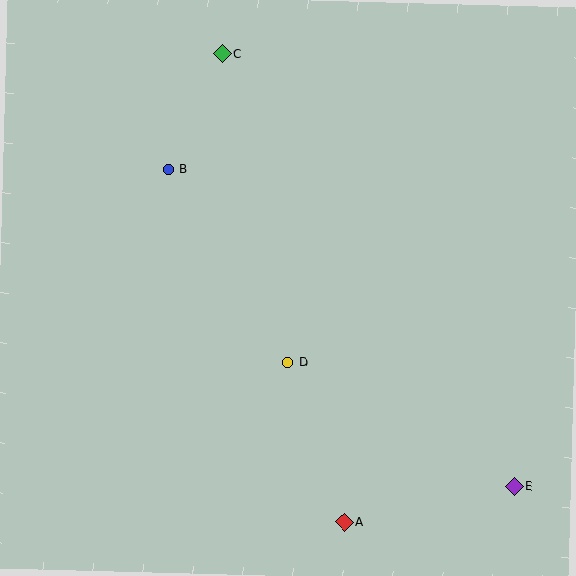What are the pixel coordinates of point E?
Point E is at (514, 486).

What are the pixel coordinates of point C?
Point C is at (223, 53).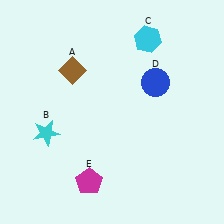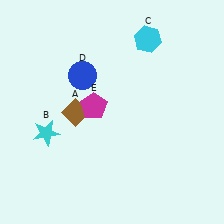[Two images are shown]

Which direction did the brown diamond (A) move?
The brown diamond (A) moved down.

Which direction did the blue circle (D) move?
The blue circle (D) moved left.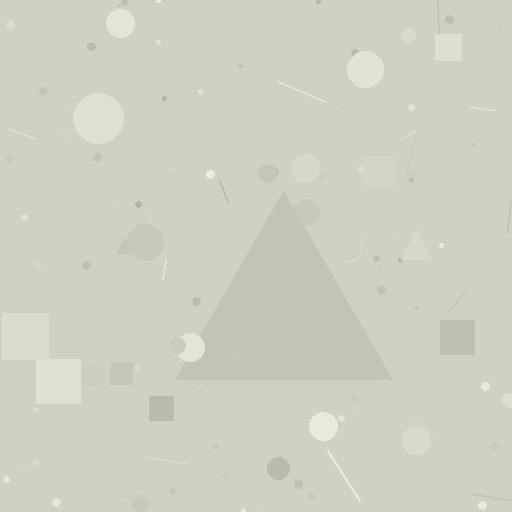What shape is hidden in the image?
A triangle is hidden in the image.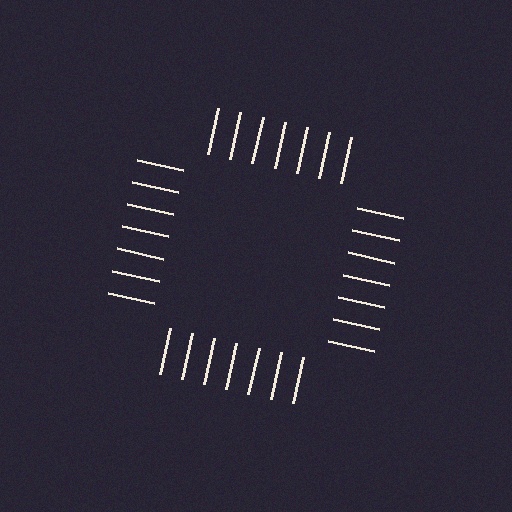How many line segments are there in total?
28 — 7 along each of the 4 edges.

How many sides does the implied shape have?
4 sides — the line-ends trace a square.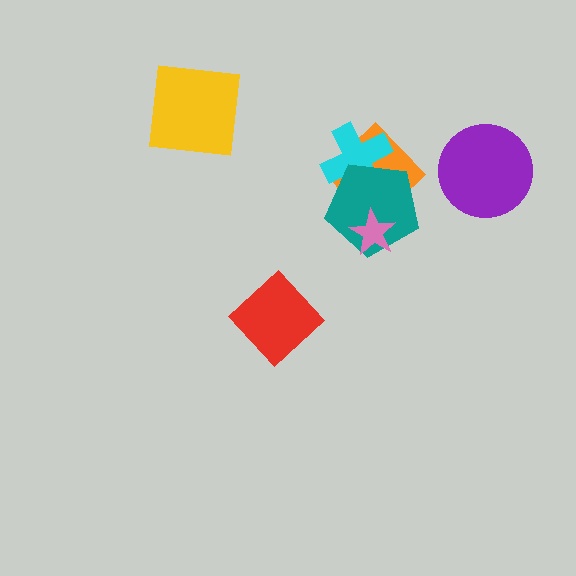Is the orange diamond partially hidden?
Yes, it is partially covered by another shape.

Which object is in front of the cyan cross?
The teal pentagon is in front of the cyan cross.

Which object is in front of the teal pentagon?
The pink star is in front of the teal pentagon.